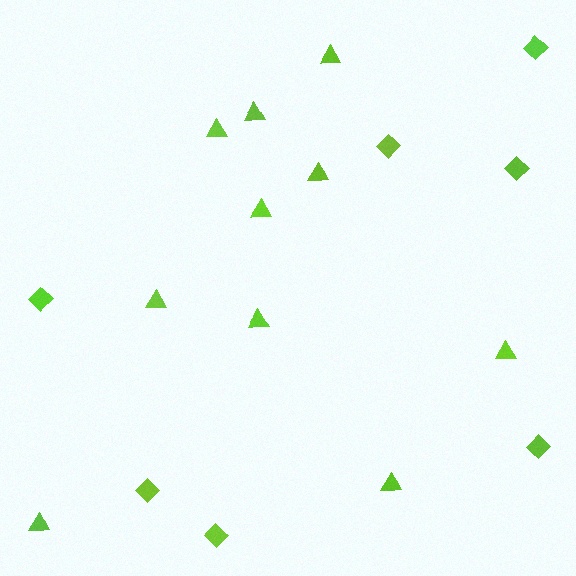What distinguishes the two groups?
There are 2 groups: one group of triangles (10) and one group of diamonds (7).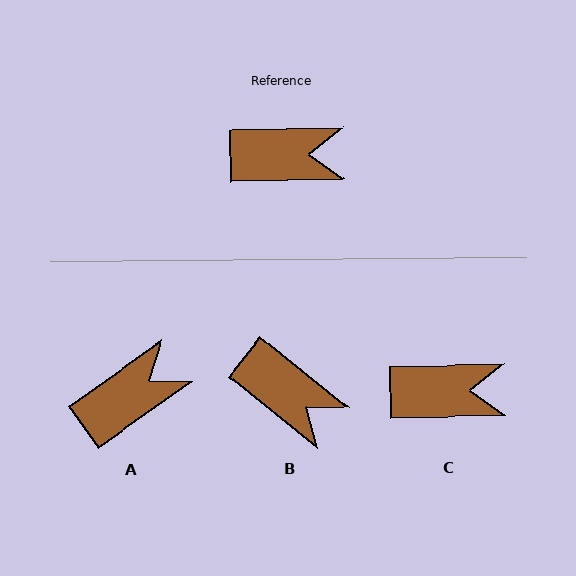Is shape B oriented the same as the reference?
No, it is off by about 40 degrees.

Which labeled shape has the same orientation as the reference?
C.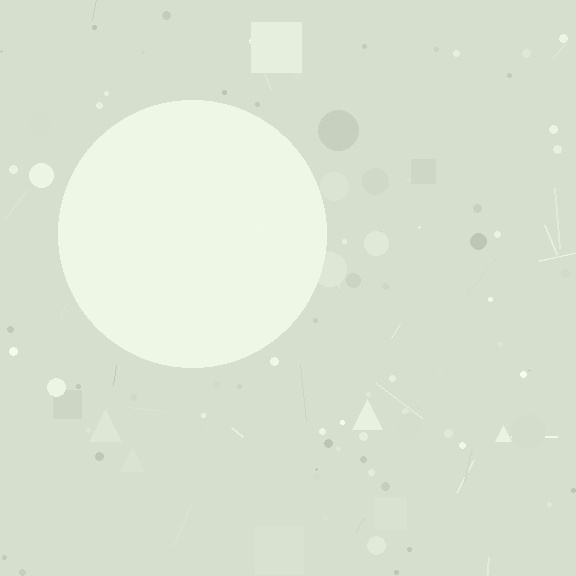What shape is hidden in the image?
A circle is hidden in the image.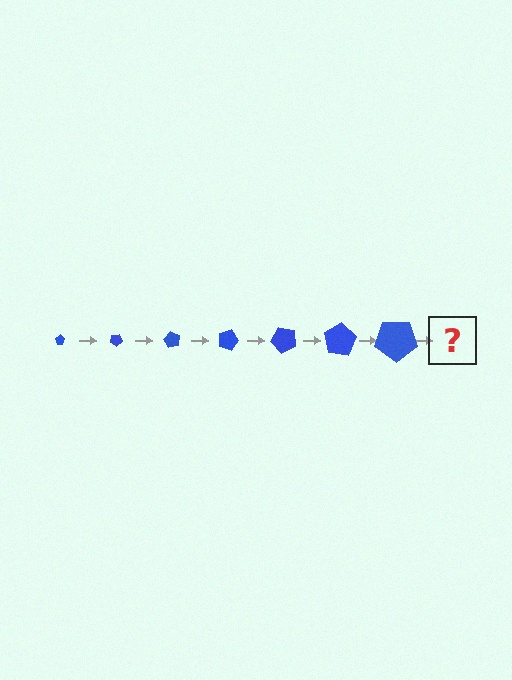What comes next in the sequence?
The next element should be a pentagon, larger than the previous one and rotated 210 degrees from the start.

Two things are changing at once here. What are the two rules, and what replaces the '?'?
The two rules are that the pentagon grows larger each step and it rotates 30 degrees each step. The '?' should be a pentagon, larger than the previous one and rotated 210 degrees from the start.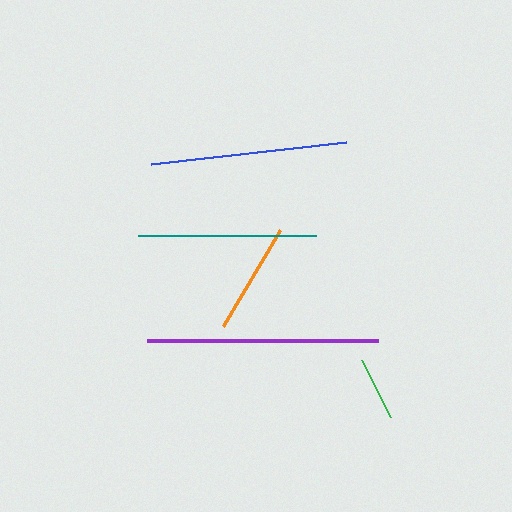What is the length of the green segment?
The green segment is approximately 64 pixels long.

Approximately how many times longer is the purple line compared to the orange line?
The purple line is approximately 2.1 times the length of the orange line.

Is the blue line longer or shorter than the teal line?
The blue line is longer than the teal line.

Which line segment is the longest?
The purple line is the longest at approximately 231 pixels.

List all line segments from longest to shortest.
From longest to shortest: purple, blue, teal, orange, green.